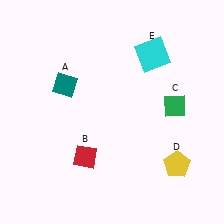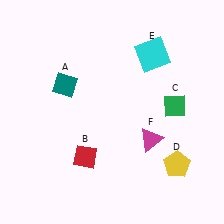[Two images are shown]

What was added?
A magenta triangle (F) was added in Image 2.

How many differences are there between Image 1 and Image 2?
There is 1 difference between the two images.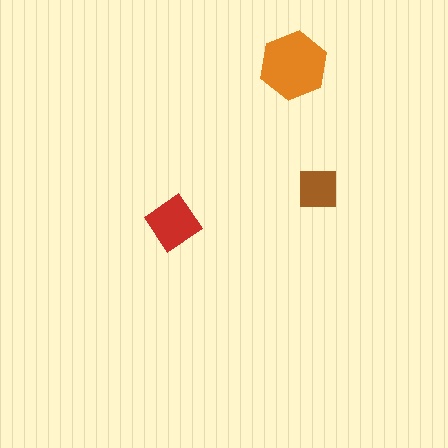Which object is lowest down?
The red diamond is bottommost.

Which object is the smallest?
The brown square.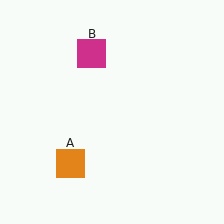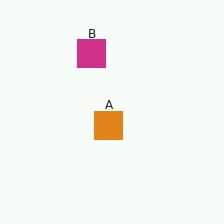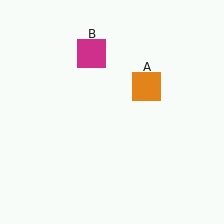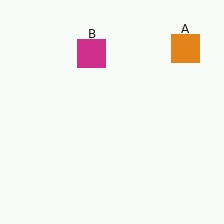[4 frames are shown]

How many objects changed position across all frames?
1 object changed position: orange square (object A).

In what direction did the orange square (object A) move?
The orange square (object A) moved up and to the right.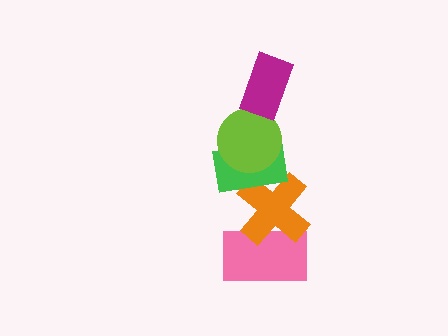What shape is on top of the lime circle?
The magenta rectangle is on top of the lime circle.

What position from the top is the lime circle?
The lime circle is 2nd from the top.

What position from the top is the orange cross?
The orange cross is 4th from the top.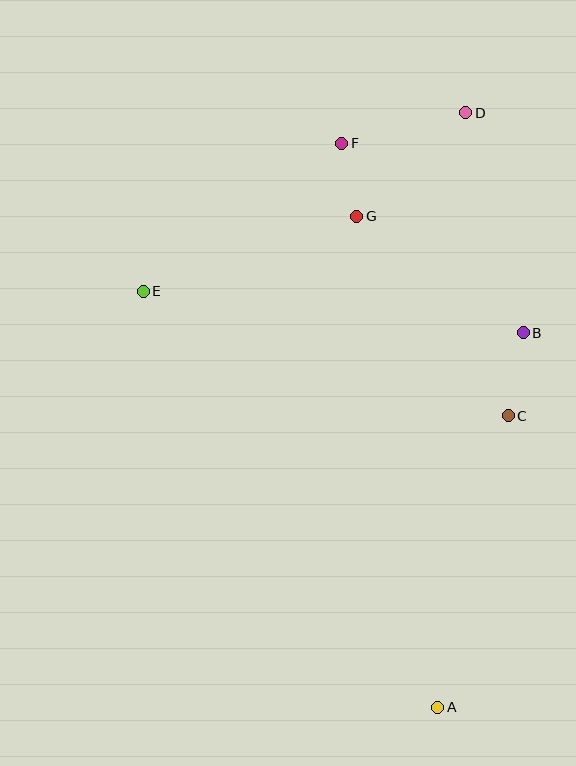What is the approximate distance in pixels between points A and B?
The distance between A and B is approximately 384 pixels.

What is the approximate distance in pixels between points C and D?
The distance between C and D is approximately 306 pixels.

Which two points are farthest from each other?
Points A and D are farthest from each other.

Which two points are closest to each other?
Points F and G are closest to each other.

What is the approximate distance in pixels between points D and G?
The distance between D and G is approximately 150 pixels.